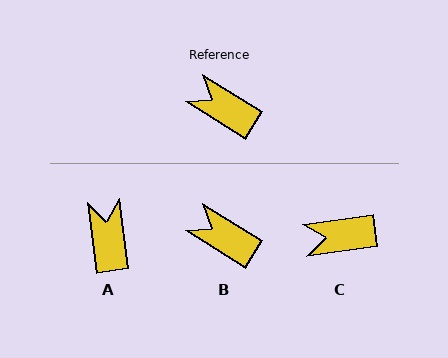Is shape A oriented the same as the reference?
No, it is off by about 50 degrees.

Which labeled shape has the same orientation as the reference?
B.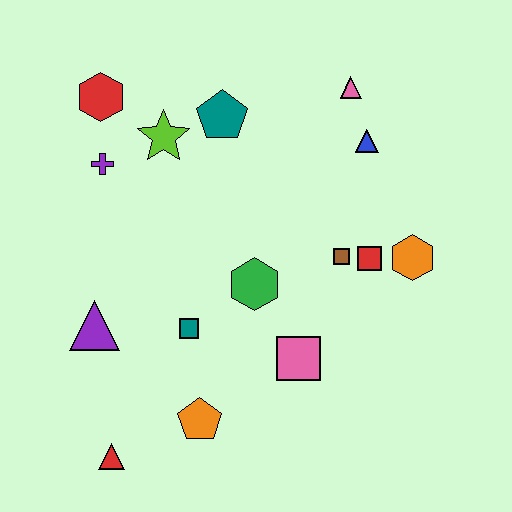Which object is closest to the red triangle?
The orange pentagon is closest to the red triangle.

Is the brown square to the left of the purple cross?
No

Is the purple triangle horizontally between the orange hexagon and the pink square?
No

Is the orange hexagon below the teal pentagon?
Yes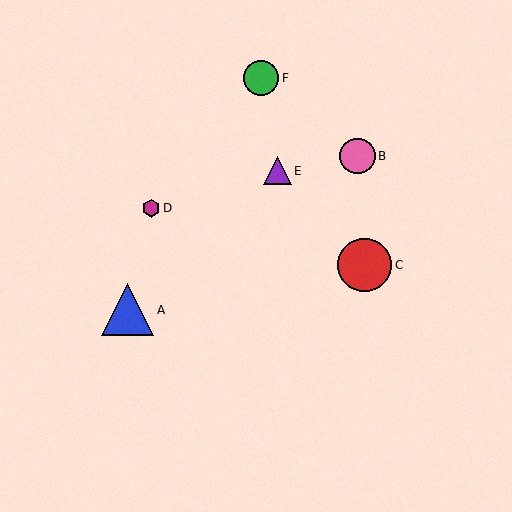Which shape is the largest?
The red circle (labeled C) is the largest.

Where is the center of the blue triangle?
The center of the blue triangle is at (128, 310).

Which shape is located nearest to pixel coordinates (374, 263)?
The red circle (labeled C) at (365, 265) is nearest to that location.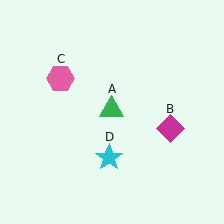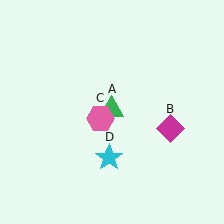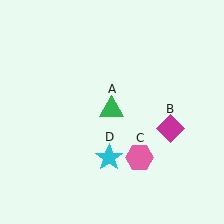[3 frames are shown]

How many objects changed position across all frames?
1 object changed position: pink hexagon (object C).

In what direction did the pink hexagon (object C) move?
The pink hexagon (object C) moved down and to the right.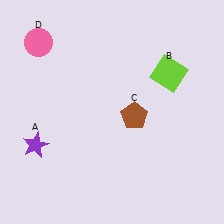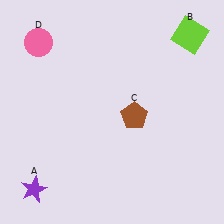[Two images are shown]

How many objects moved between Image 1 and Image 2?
2 objects moved between the two images.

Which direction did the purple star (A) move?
The purple star (A) moved down.